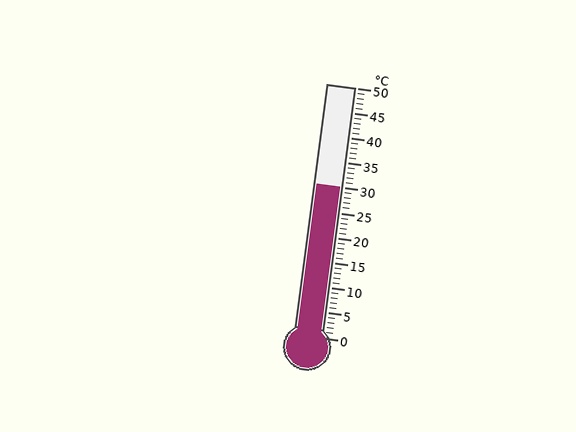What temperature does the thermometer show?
The thermometer shows approximately 30°C.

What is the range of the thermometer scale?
The thermometer scale ranges from 0°C to 50°C.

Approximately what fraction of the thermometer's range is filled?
The thermometer is filled to approximately 60% of its range.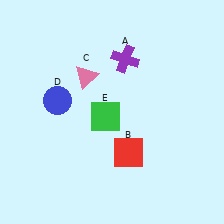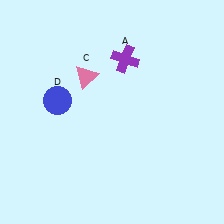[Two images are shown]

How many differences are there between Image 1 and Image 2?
There are 2 differences between the two images.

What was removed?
The green square (E), the red square (B) were removed in Image 2.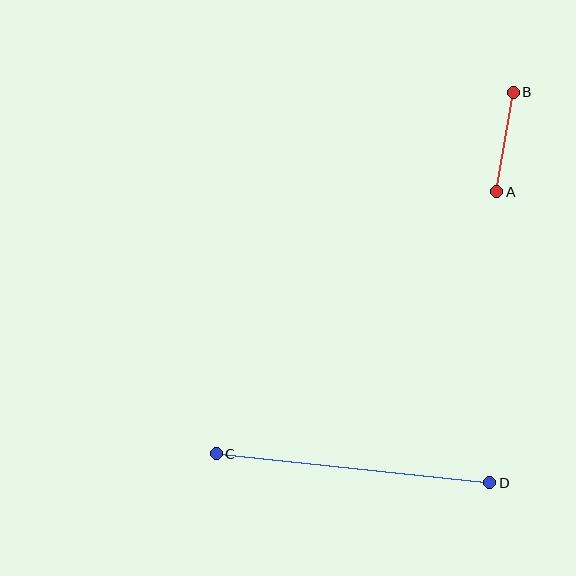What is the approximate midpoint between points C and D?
The midpoint is at approximately (353, 468) pixels.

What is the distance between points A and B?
The distance is approximately 101 pixels.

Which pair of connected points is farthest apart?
Points C and D are farthest apart.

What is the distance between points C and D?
The distance is approximately 275 pixels.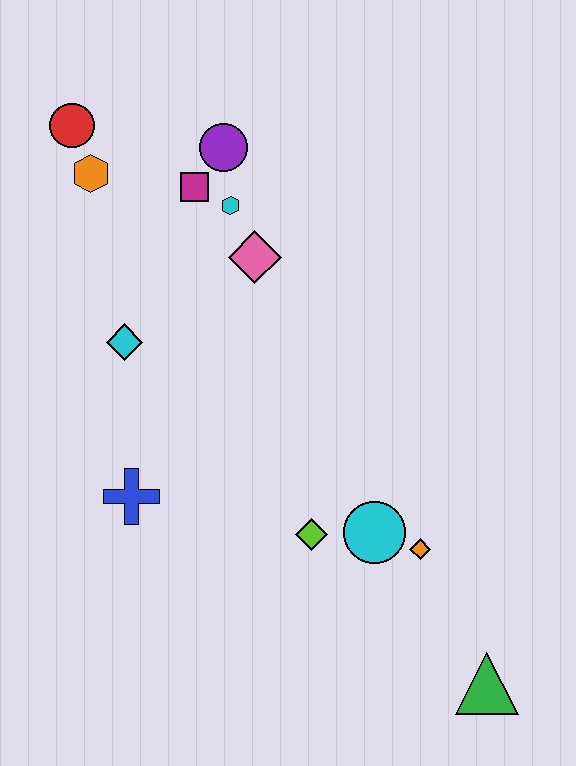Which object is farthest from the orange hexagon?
The green triangle is farthest from the orange hexagon.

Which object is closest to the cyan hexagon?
The magenta square is closest to the cyan hexagon.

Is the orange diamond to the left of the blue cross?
No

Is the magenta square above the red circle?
No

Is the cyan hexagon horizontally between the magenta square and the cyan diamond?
No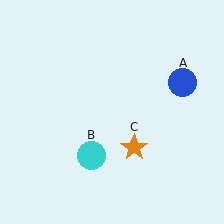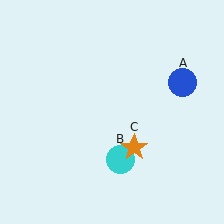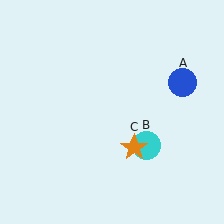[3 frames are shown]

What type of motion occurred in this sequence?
The cyan circle (object B) rotated counterclockwise around the center of the scene.